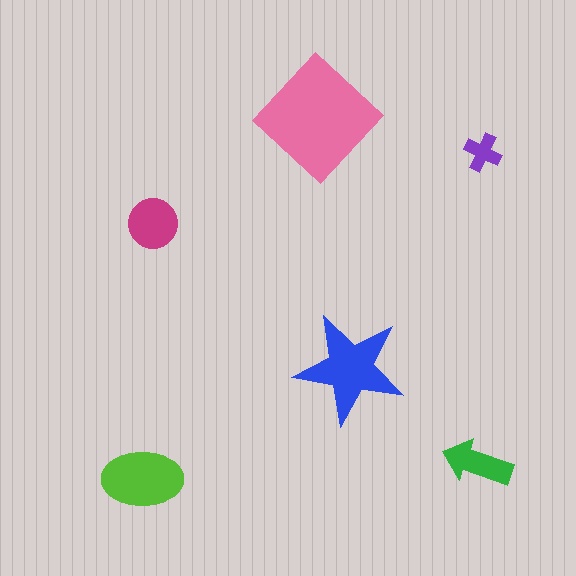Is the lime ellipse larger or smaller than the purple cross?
Larger.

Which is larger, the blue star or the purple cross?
The blue star.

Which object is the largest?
The pink diamond.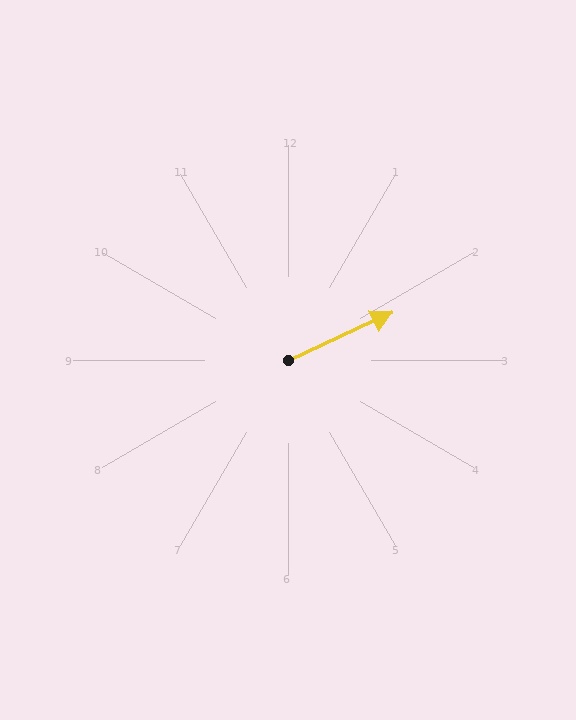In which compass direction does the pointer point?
Northeast.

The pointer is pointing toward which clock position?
Roughly 2 o'clock.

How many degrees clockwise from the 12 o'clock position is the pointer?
Approximately 65 degrees.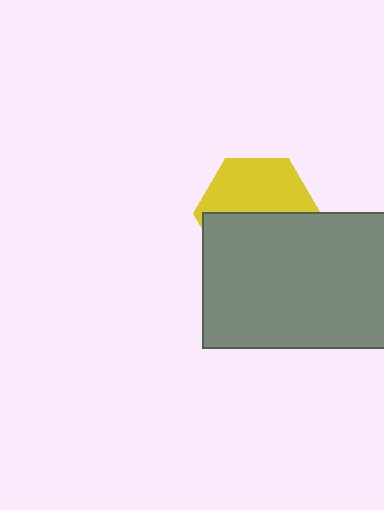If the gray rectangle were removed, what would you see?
You would see the complete yellow hexagon.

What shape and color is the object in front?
The object in front is a gray rectangle.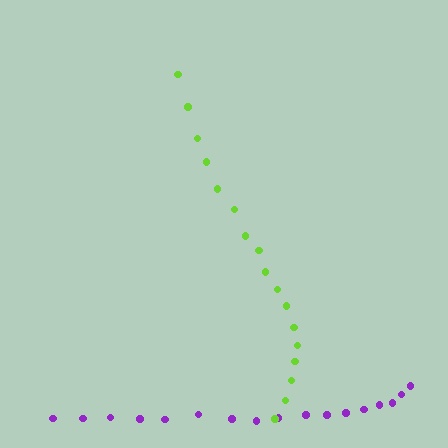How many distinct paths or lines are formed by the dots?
There are 2 distinct paths.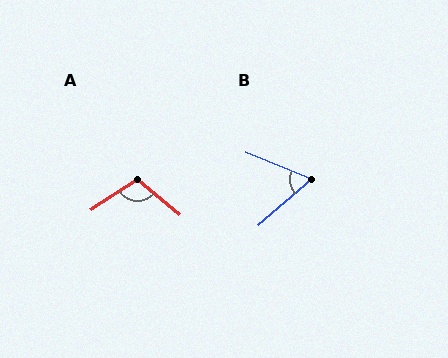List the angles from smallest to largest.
B (63°), A (107°).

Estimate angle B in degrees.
Approximately 63 degrees.